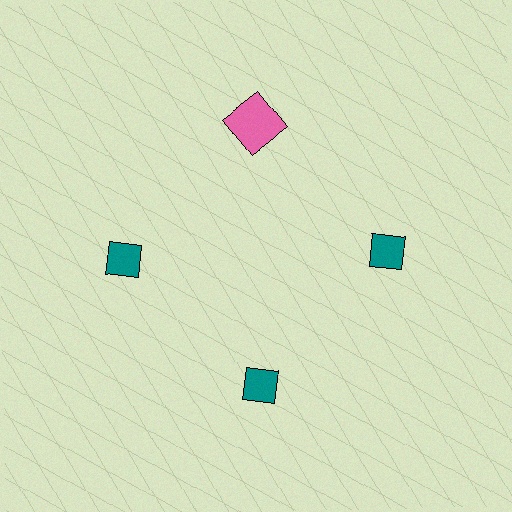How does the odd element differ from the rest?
It differs in both color (pink instead of teal) and shape (square instead of diamond).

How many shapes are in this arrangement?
There are 4 shapes arranged in a ring pattern.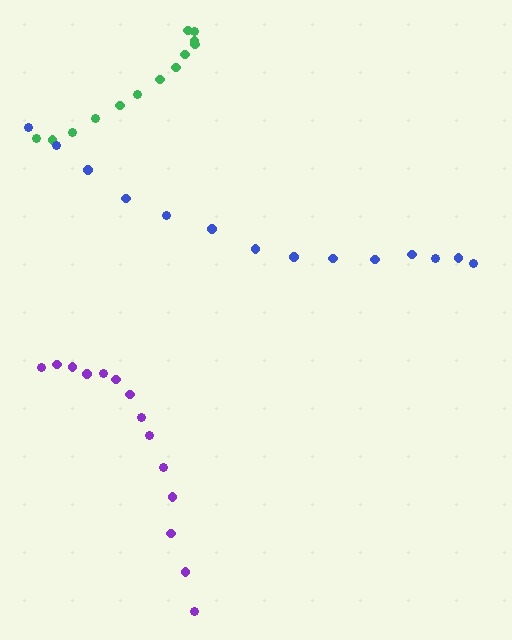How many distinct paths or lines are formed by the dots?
There are 3 distinct paths.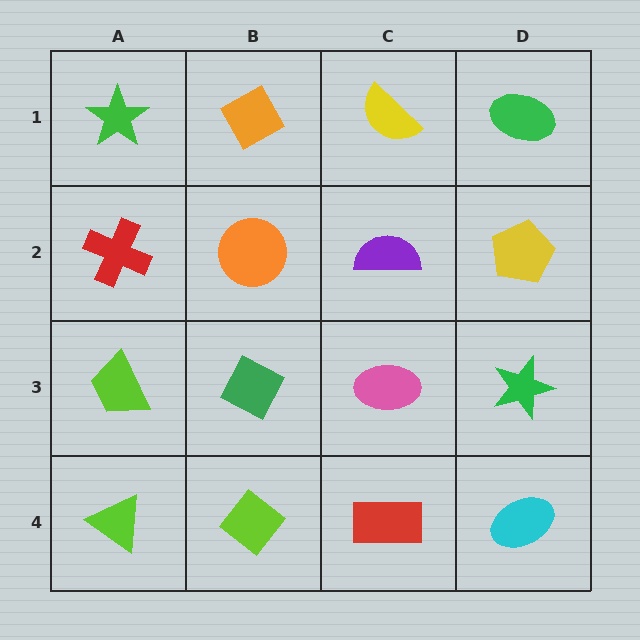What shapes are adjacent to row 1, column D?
A yellow pentagon (row 2, column D), a yellow semicircle (row 1, column C).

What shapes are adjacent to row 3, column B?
An orange circle (row 2, column B), a lime diamond (row 4, column B), a lime trapezoid (row 3, column A), a pink ellipse (row 3, column C).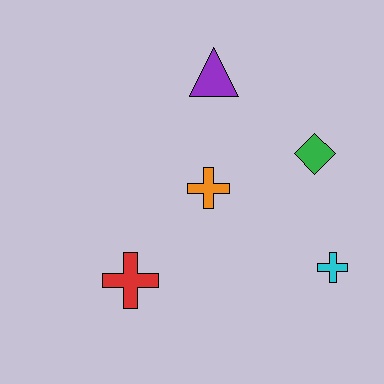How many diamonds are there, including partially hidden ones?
There is 1 diamond.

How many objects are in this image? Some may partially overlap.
There are 5 objects.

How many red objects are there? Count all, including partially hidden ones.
There is 1 red object.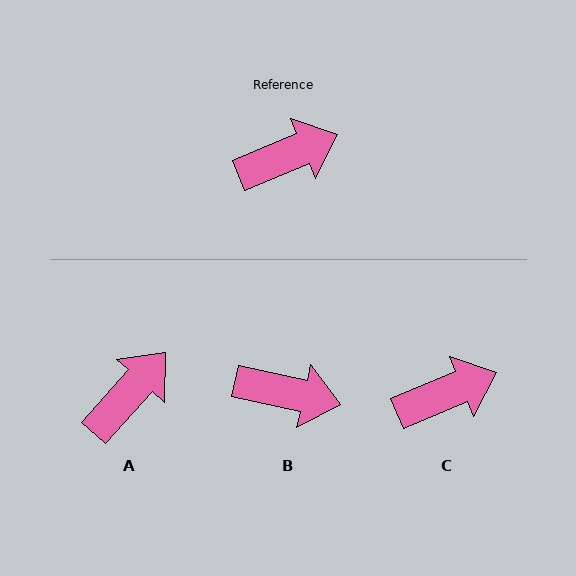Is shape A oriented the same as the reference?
No, it is off by about 26 degrees.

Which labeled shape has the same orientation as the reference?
C.